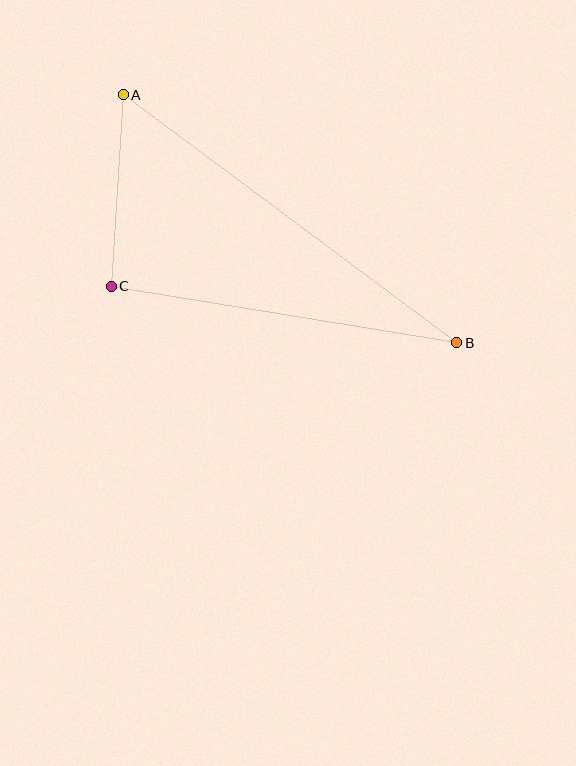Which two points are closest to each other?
Points A and C are closest to each other.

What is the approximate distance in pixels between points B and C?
The distance between B and C is approximately 350 pixels.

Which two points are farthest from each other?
Points A and B are farthest from each other.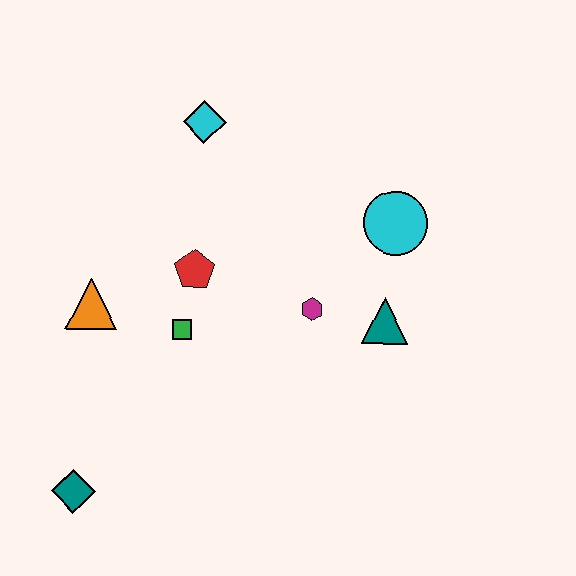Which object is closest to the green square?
The red pentagon is closest to the green square.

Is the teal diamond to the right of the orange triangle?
No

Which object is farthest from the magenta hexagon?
The teal diamond is farthest from the magenta hexagon.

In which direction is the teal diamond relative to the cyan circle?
The teal diamond is to the left of the cyan circle.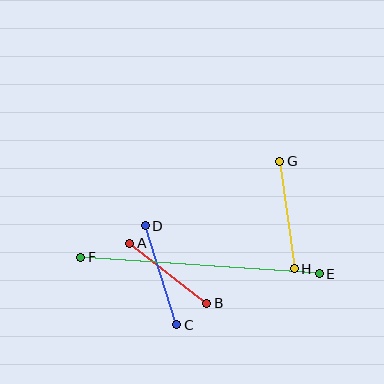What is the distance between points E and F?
The distance is approximately 239 pixels.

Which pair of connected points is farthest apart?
Points E and F are farthest apart.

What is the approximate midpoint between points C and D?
The midpoint is at approximately (161, 275) pixels.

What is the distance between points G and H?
The distance is approximately 109 pixels.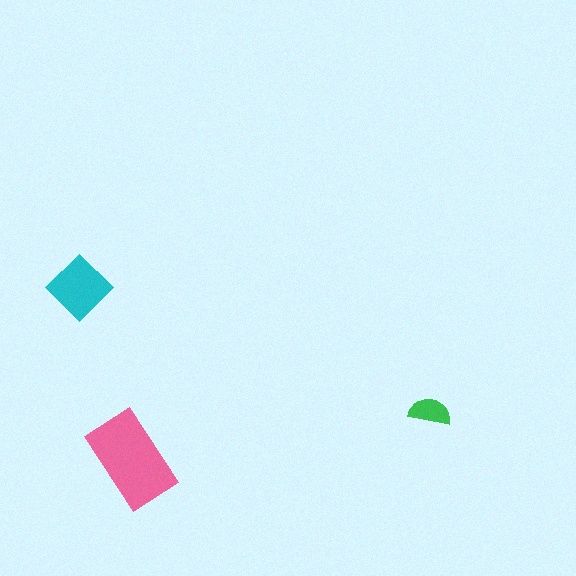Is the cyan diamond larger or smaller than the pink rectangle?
Smaller.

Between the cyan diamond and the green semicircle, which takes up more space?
The cyan diamond.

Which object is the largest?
The pink rectangle.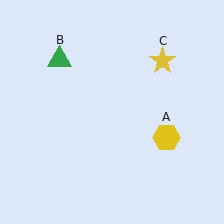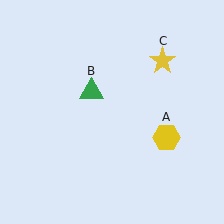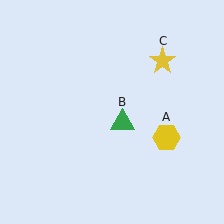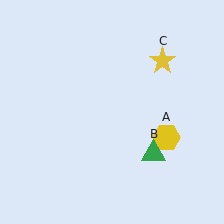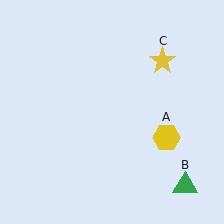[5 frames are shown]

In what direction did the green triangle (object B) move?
The green triangle (object B) moved down and to the right.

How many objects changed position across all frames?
1 object changed position: green triangle (object B).